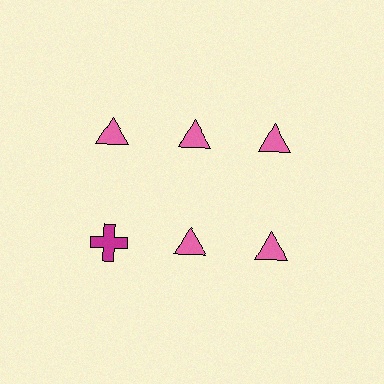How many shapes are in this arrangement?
There are 6 shapes arranged in a grid pattern.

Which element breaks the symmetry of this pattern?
The magenta cross in the second row, leftmost column breaks the symmetry. All other shapes are pink triangles.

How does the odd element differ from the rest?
It differs in both color (magenta instead of pink) and shape (cross instead of triangle).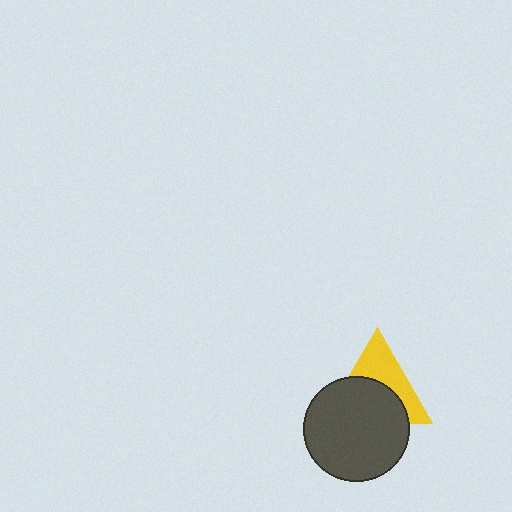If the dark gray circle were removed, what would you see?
You would see the complete yellow triangle.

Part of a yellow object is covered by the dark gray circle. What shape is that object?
It is a triangle.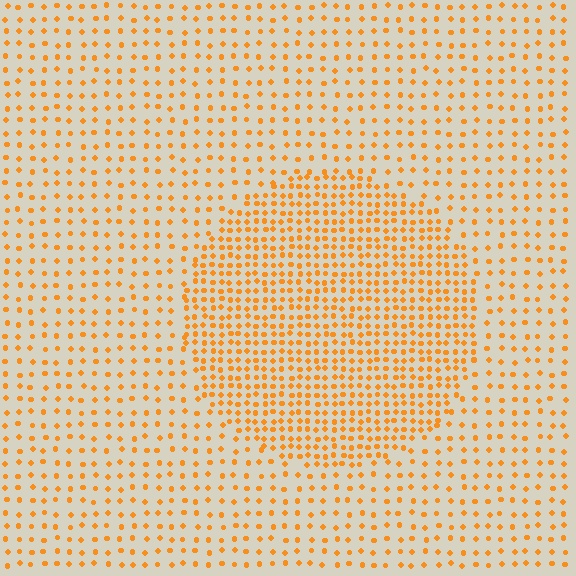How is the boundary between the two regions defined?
The boundary is defined by a change in element density (approximately 2.1x ratio). All elements are the same color, size, and shape.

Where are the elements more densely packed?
The elements are more densely packed inside the circle boundary.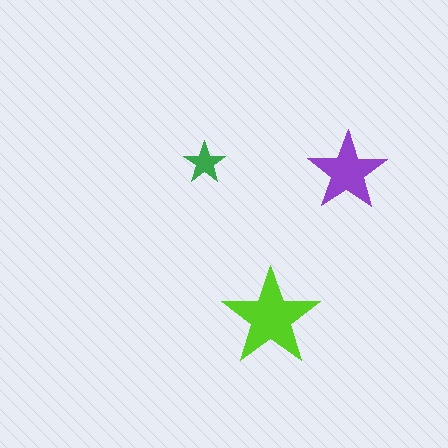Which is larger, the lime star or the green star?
The lime one.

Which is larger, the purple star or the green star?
The purple one.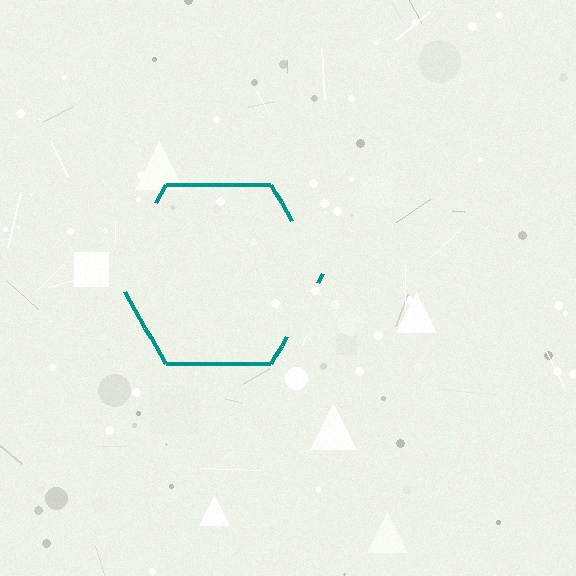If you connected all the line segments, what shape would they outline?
They would outline a hexagon.